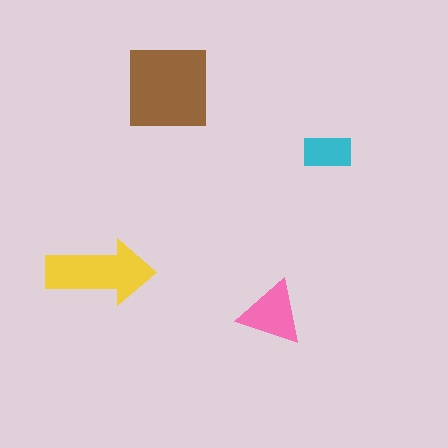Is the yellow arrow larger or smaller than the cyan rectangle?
Larger.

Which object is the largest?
The brown square.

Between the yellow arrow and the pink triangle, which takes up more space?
The yellow arrow.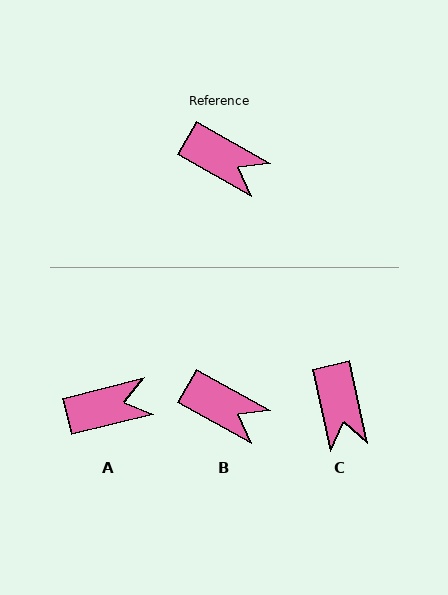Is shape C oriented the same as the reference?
No, it is off by about 48 degrees.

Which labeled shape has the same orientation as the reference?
B.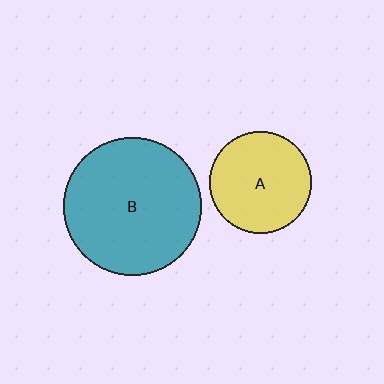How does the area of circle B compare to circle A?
Approximately 1.8 times.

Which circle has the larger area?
Circle B (teal).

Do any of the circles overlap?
No, none of the circles overlap.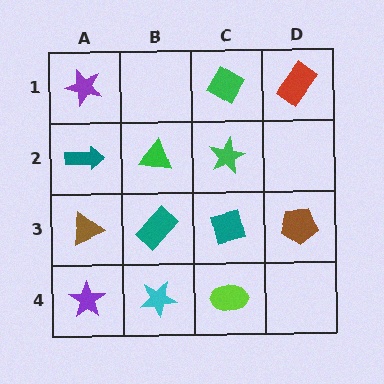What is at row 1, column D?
A red rectangle.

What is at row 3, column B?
A teal rectangle.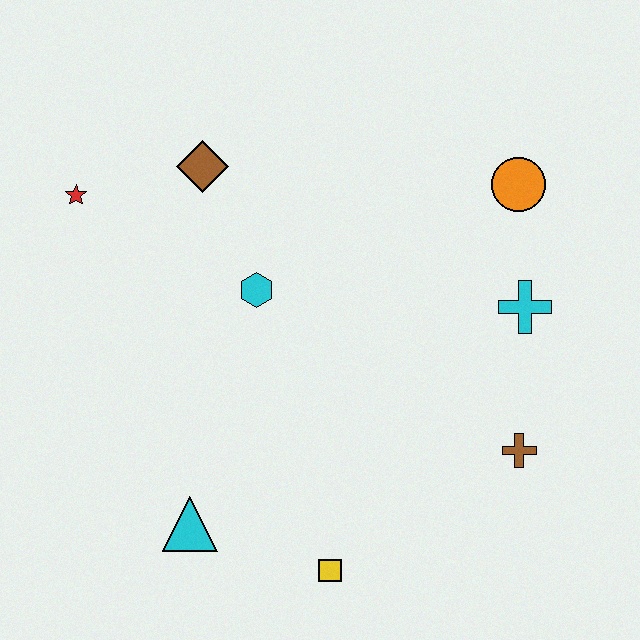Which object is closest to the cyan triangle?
The yellow square is closest to the cyan triangle.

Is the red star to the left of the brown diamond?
Yes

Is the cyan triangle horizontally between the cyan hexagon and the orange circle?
No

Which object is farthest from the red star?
The brown cross is farthest from the red star.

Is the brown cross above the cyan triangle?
Yes